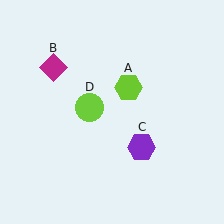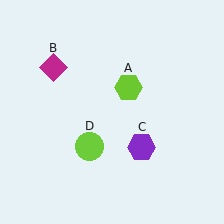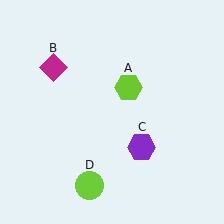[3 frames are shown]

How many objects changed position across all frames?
1 object changed position: lime circle (object D).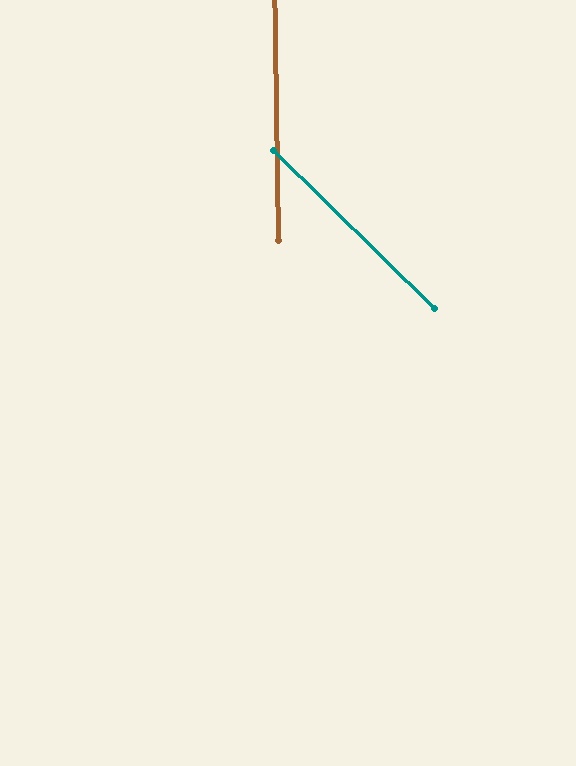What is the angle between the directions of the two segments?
Approximately 45 degrees.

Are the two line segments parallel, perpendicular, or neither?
Neither parallel nor perpendicular — they differ by about 45°.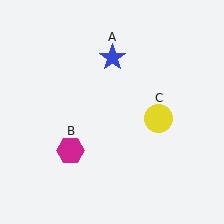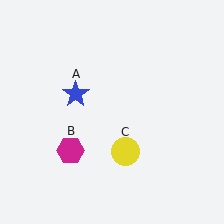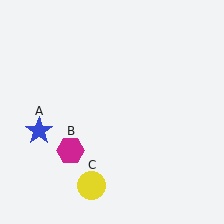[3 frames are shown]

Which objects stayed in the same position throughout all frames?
Magenta hexagon (object B) remained stationary.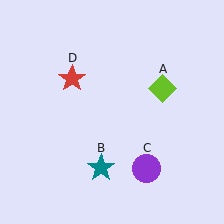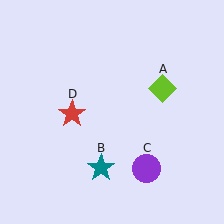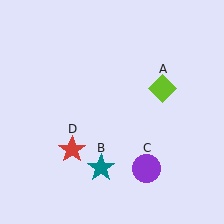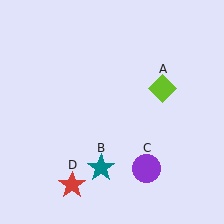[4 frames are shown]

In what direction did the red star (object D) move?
The red star (object D) moved down.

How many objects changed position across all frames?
1 object changed position: red star (object D).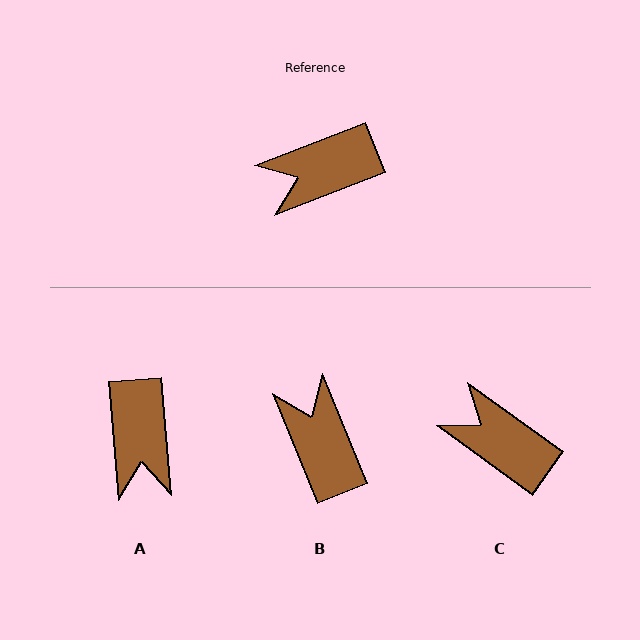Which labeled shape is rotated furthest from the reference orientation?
B, about 89 degrees away.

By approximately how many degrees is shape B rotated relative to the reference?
Approximately 89 degrees clockwise.